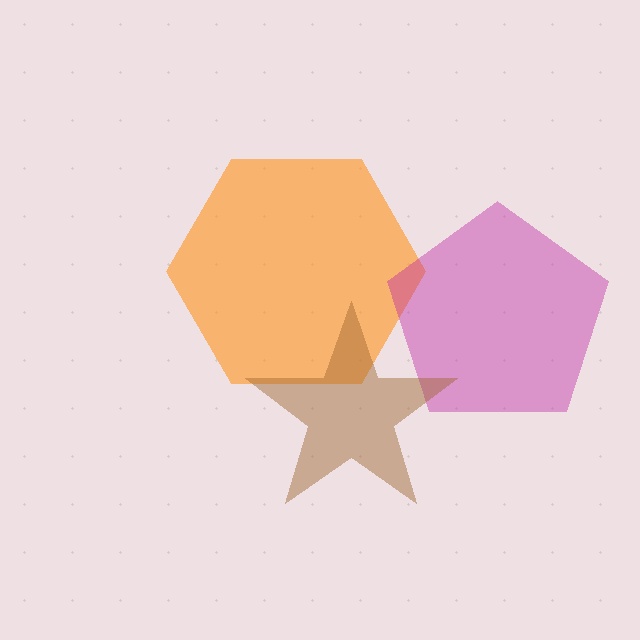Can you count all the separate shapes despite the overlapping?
Yes, there are 3 separate shapes.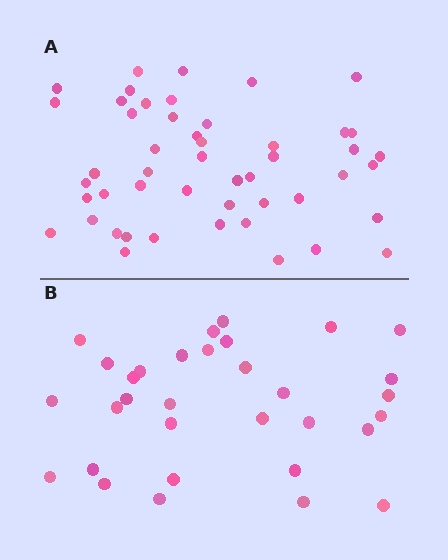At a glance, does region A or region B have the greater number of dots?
Region A (the top region) has more dots.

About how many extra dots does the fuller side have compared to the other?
Region A has approximately 15 more dots than region B.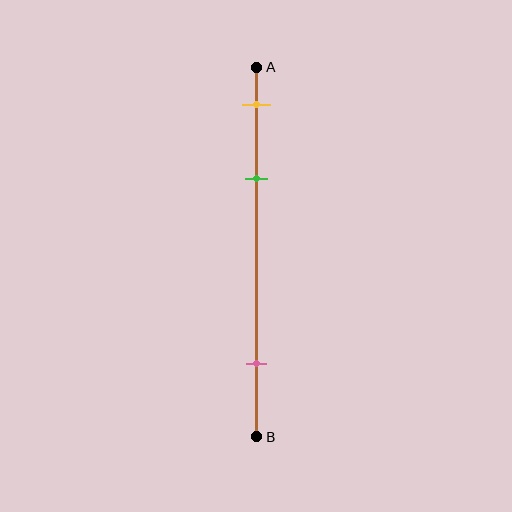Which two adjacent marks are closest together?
The yellow and green marks are the closest adjacent pair.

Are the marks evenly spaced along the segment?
No, the marks are not evenly spaced.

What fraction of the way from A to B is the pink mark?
The pink mark is approximately 80% (0.8) of the way from A to B.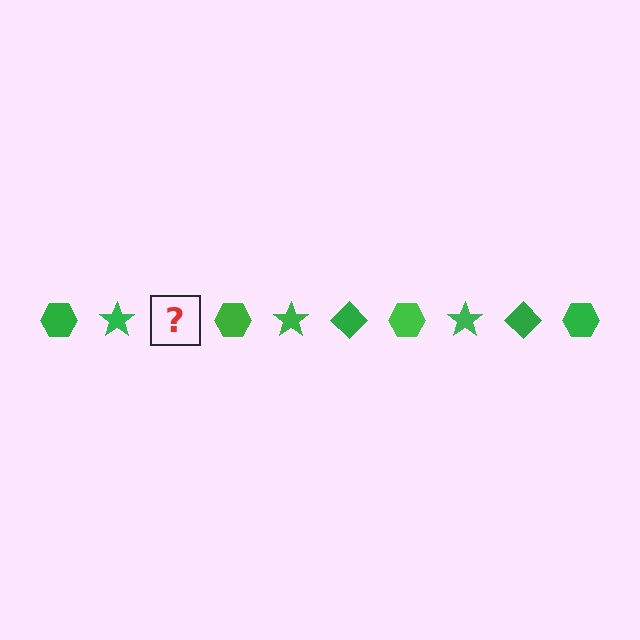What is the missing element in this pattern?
The missing element is a green diamond.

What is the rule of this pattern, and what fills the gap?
The rule is that the pattern cycles through hexagon, star, diamond shapes in green. The gap should be filled with a green diamond.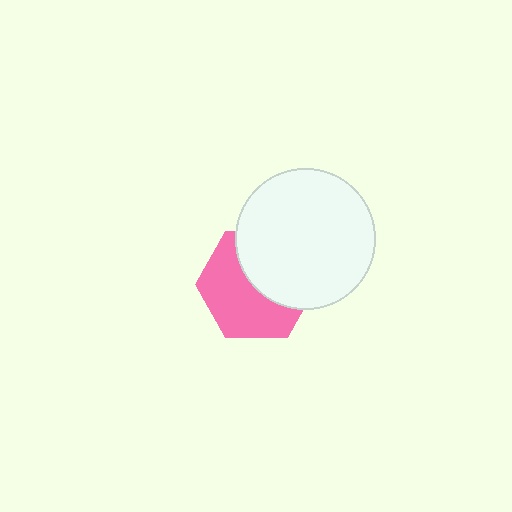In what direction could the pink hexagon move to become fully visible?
The pink hexagon could move toward the lower-left. That would shift it out from behind the white circle entirely.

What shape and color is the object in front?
The object in front is a white circle.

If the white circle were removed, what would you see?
You would see the complete pink hexagon.